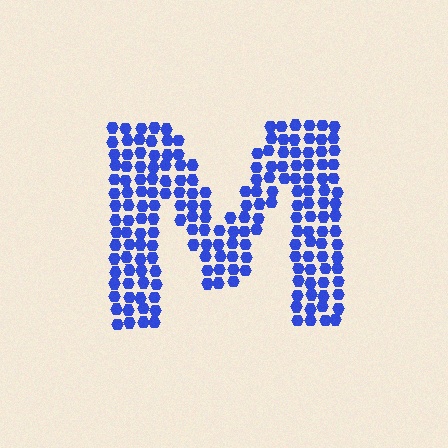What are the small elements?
The small elements are hexagons.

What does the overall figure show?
The overall figure shows the letter M.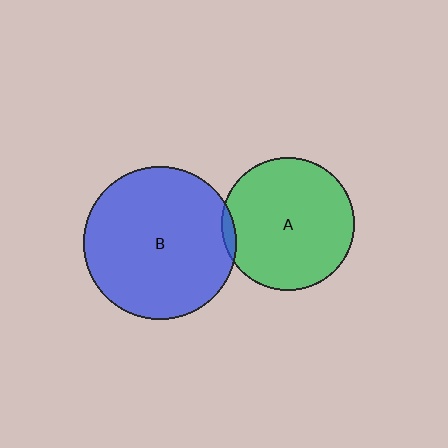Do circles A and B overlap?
Yes.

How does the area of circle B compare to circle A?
Approximately 1.3 times.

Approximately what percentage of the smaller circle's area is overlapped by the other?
Approximately 5%.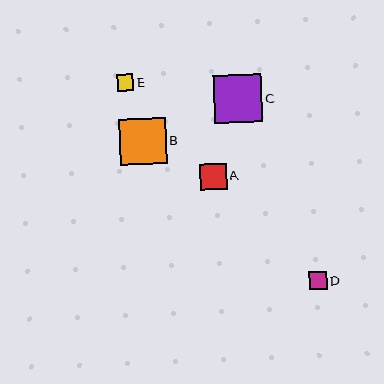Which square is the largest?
Square C is the largest with a size of approximately 48 pixels.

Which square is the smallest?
Square E is the smallest with a size of approximately 17 pixels.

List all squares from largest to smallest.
From largest to smallest: C, B, A, D, E.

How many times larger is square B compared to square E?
Square B is approximately 2.8 times the size of square E.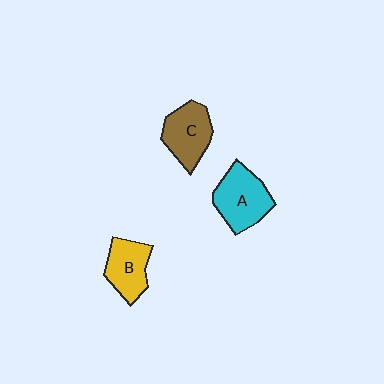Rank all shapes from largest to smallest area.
From largest to smallest: A (cyan), C (brown), B (yellow).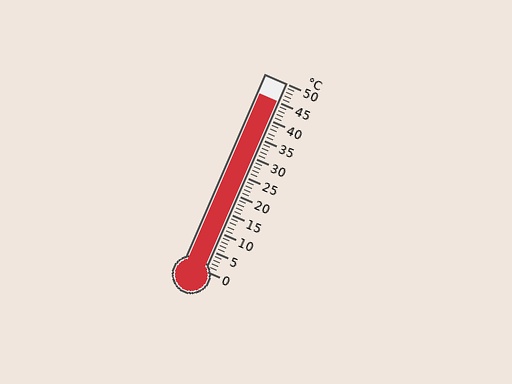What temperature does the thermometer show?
The thermometer shows approximately 45°C.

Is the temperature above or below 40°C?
The temperature is above 40°C.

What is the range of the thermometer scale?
The thermometer scale ranges from 0°C to 50°C.